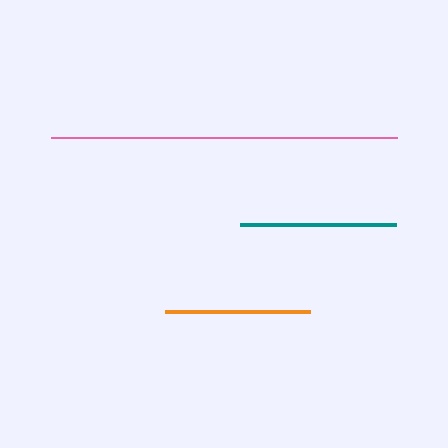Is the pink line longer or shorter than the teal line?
The pink line is longer than the teal line.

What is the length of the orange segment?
The orange segment is approximately 145 pixels long.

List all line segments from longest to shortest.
From longest to shortest: pink, teal, orange.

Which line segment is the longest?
The pink line is the longest at approximately 347 pixels.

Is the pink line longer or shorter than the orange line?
The pink line is longer than the orange line.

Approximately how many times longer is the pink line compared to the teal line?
The pink line is approximately 2.2 times the length of the teal line.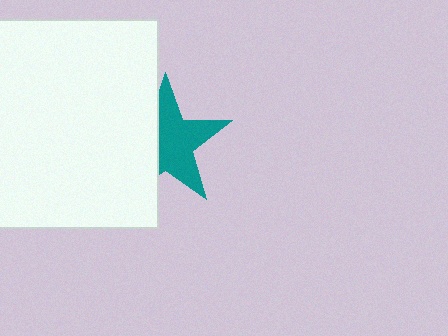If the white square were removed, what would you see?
You would see the complete teal star.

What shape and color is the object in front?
The object in front is a white square.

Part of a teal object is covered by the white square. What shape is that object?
It is a star.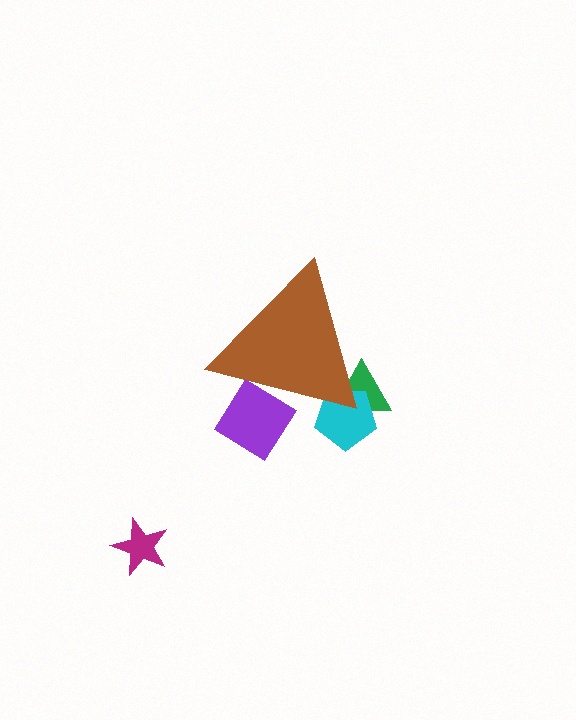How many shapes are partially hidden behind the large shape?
3 shapes are partially hidden.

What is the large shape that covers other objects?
A brown triangle.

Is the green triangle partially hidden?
Yes, the green triangle is partially hidden behind the brown triangle.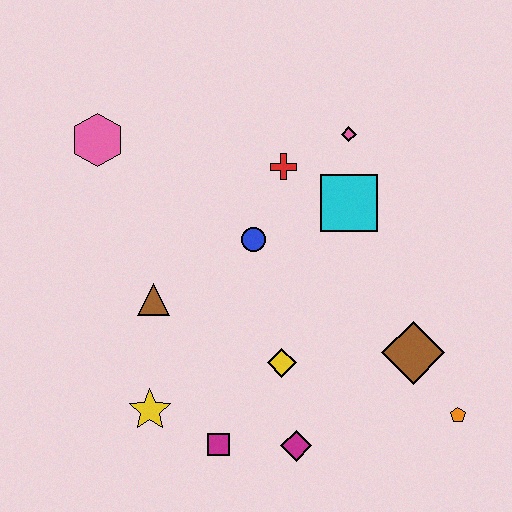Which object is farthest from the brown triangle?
The orange pentagon is farthest from the brown triangle.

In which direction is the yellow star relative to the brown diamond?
The yellow star is to the left of the brown diamond.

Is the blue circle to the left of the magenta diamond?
Yes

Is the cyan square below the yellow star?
No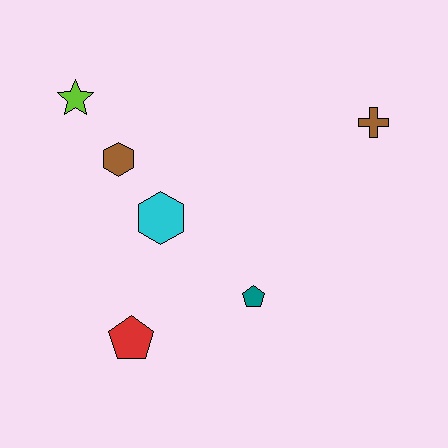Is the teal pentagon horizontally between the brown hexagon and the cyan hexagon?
No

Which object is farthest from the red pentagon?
The brown cross is farthest from the red pentagon.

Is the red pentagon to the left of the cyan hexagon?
Yes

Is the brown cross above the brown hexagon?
Yes